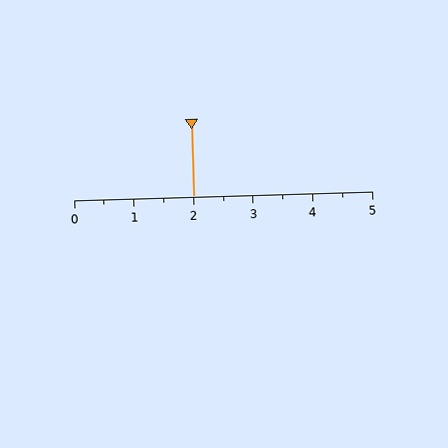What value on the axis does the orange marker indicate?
The marker indicates approximately 2.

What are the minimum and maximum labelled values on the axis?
The axis runs from 0 to 5.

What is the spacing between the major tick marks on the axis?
The major ticks are spaced 1 apart.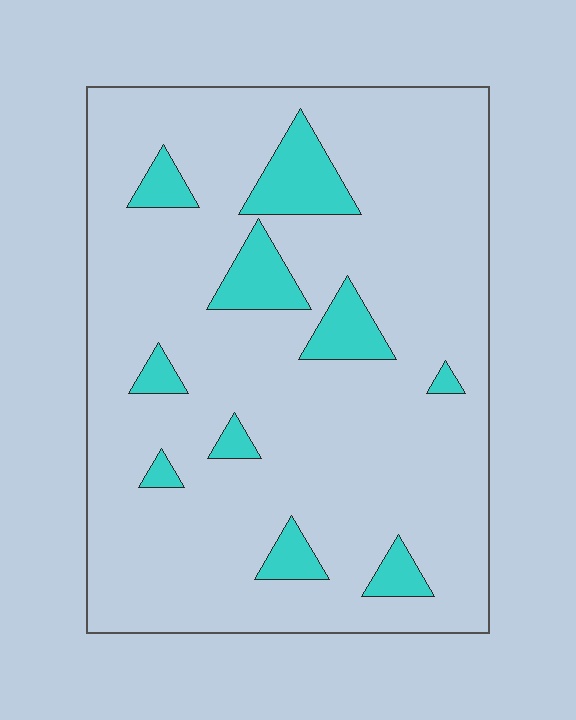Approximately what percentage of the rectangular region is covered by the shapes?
Approximately 15%.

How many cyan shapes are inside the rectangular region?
10.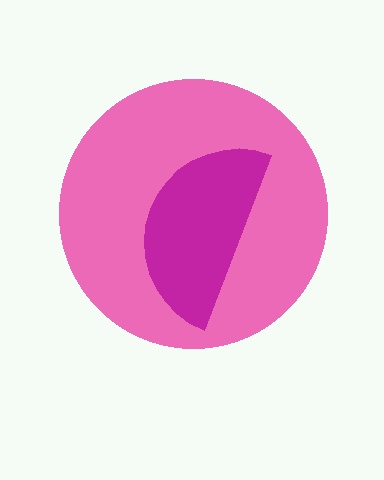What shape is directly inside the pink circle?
The magenta semicircle.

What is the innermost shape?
The magenta semicircle.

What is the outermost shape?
The pink circle.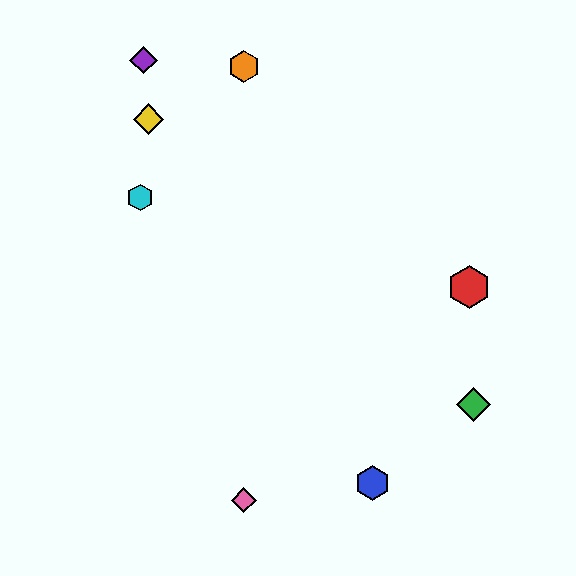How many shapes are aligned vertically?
2 shapes (the orange hexagon, the pink diamond) are aligned vertically.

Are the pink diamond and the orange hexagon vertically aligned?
Yes, both are at x≈244.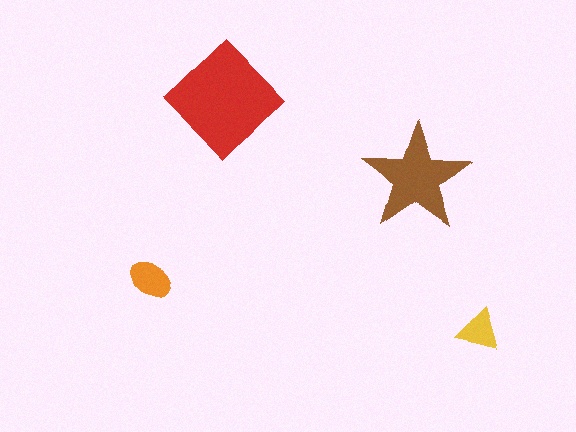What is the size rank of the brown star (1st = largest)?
2nd.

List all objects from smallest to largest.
The yellow triangle, the orange ellipse, the brown star, the red diamond.